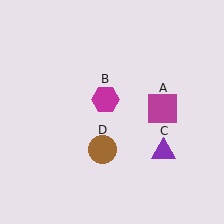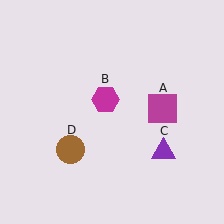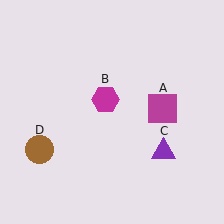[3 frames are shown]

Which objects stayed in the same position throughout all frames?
Magenta square (object A) and magenta hexagon (object B) and purple triangle (object C) remained stationary.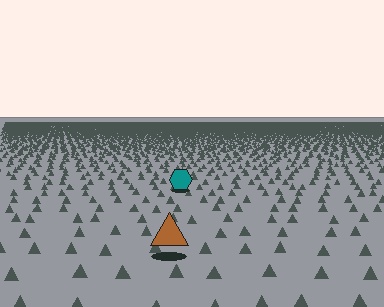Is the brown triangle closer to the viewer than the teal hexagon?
Yes. The brown triangle is closer — you can tell from the texture gradient: the ground texture is coarser near it.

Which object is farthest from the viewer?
The teal hexagon is farthest from the viewer. It appears smaller and the ground texture around it is denser.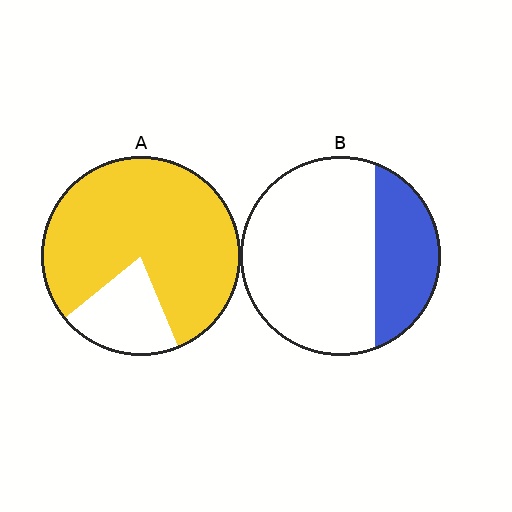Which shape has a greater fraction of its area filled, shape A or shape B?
Shape A.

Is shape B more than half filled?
No.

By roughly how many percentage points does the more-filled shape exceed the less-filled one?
By roughly 50 percentage points (A over B).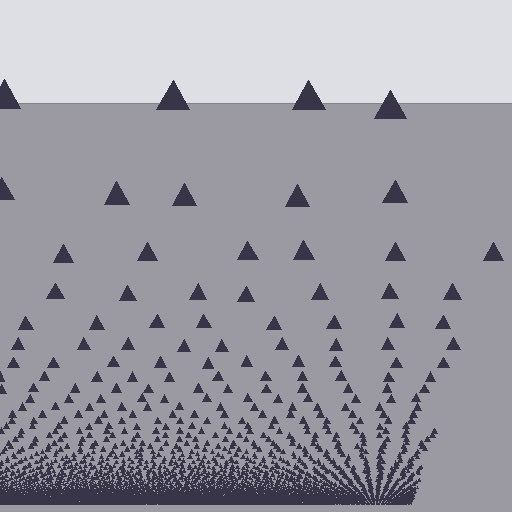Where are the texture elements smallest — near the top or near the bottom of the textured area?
Near the bottom.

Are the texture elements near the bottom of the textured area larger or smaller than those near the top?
Smaller. The gradient is inverted — elements near the bottom are smaller and denser.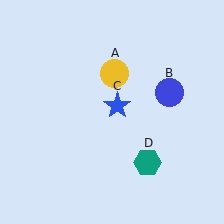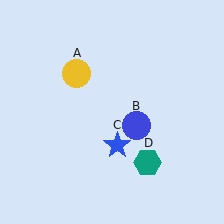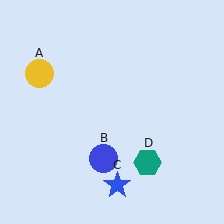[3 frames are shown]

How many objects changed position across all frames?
3 objects changed position: yellow circle (object A), blue circle (object B), blue star (object C).